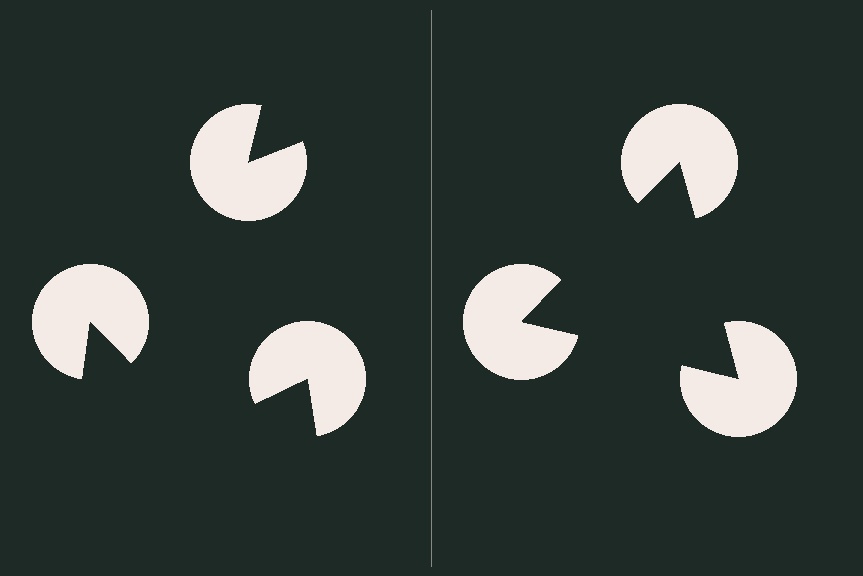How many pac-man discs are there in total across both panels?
6 — 3 on each side.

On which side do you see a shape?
An illusory triangle appears on the right side. On the left side the wedge cuts are rotated, so no coherent shape forms.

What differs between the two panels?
The pac-man discs are positioned identically on both sides; only the wedge orientations differ. On the right they align to a triangle; on the left they are misaligned.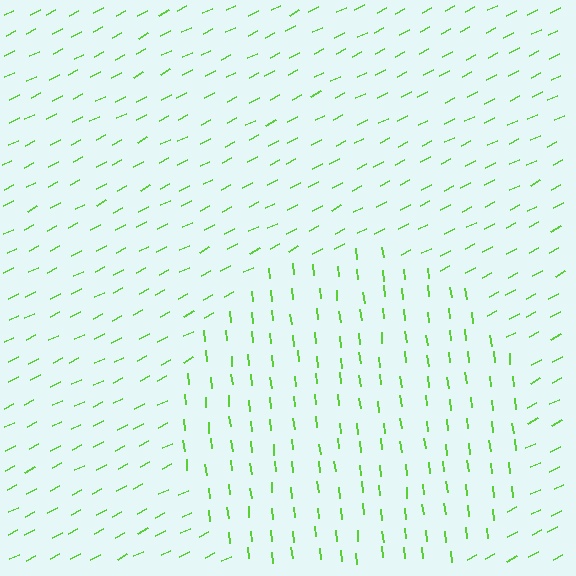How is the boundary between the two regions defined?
The boundary is defined purely by a change in line orientation (approximately 69 degrees difference). All lines are the same color and thickness.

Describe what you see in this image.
The image is filled with small lime line segments. A circle region in the image has lines oriented differently from the surrounding lines, creating a visible texture boundary.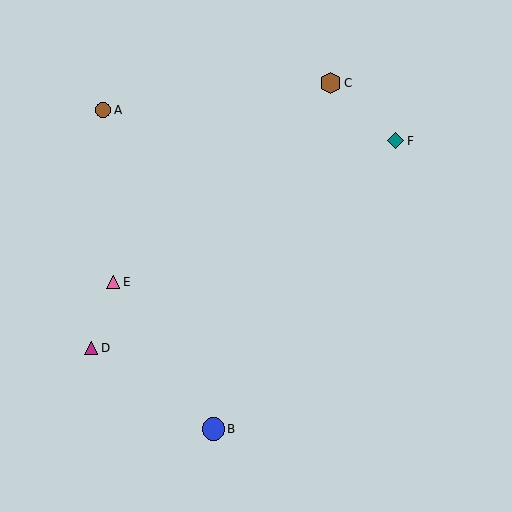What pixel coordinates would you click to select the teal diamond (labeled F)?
Click at (396, 141) to select the teal diamond F.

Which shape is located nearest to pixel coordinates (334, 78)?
The brown hexagon (labeled C) at (330, 83) is nearest to that location.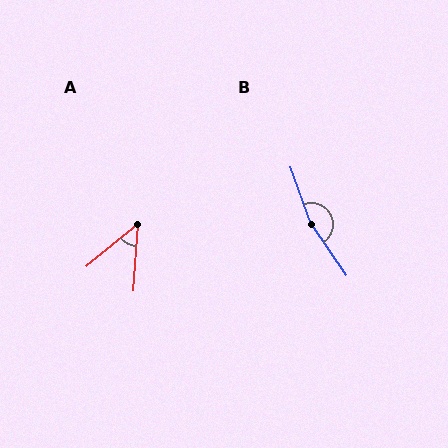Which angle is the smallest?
A, at approximately 46 degrees.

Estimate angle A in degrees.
Approximately 46 degrees.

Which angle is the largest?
B, at approximately 166 degrees.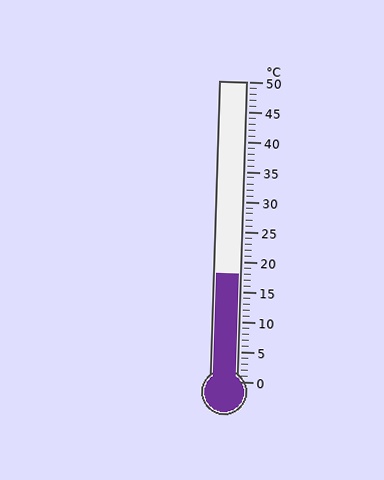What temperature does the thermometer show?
The thermometer shows approximately 18°C.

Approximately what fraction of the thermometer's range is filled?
The thermometer is filled to approximately 35% of its range.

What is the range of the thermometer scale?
The thermometer scale ranges from 0°C to 50°C.